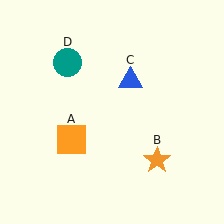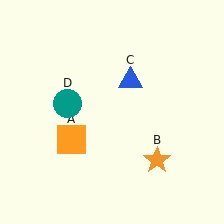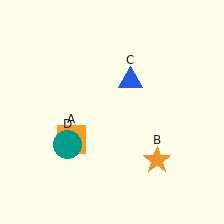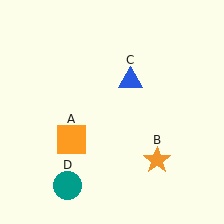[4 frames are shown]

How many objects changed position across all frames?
1 object changed position: teal circle (object D).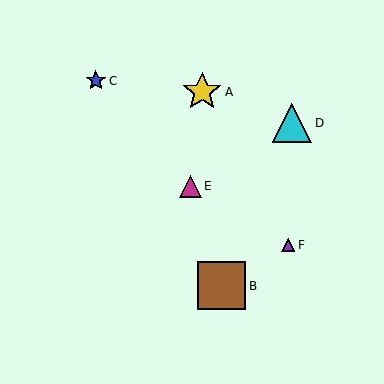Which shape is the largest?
The brown square (labeled B) is the largest.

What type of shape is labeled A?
Shape A is a yellow star.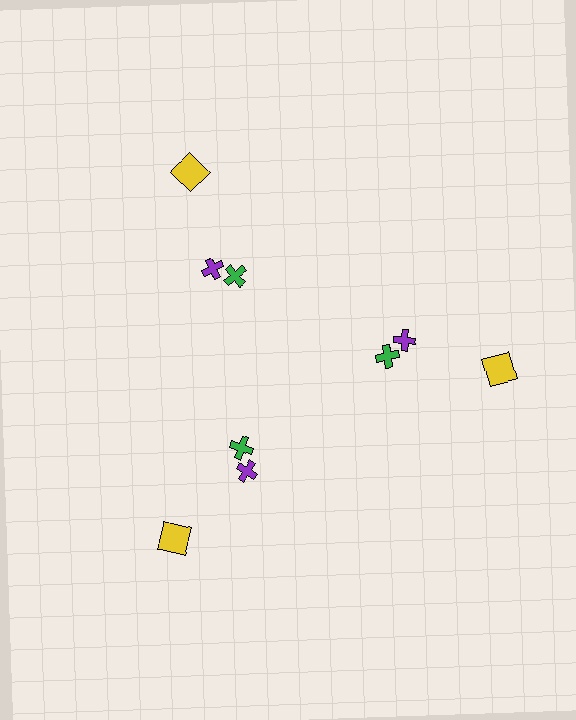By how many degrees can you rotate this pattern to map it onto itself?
The pattern maps onto itself every 120 degrees of rotation.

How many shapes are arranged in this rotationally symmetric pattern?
There are 9 shapes, arranged in 3 groups of 3.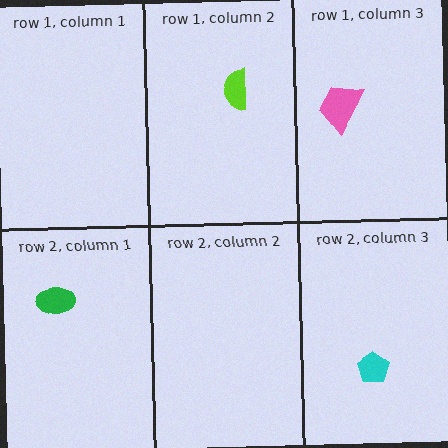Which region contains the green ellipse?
The row 2, column 1 region.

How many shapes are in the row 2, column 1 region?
1.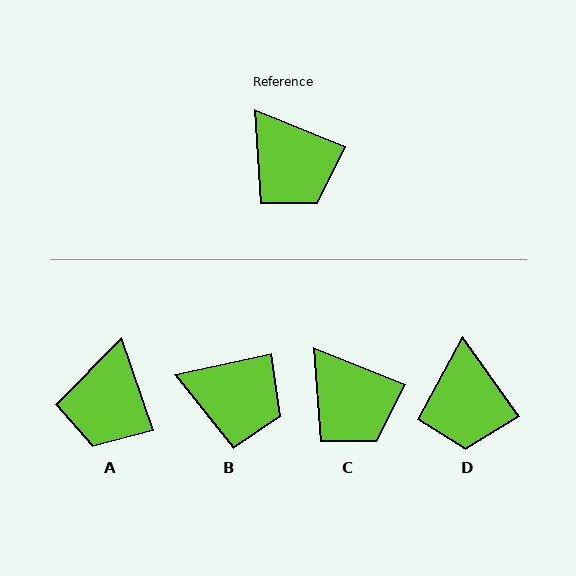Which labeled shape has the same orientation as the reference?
C.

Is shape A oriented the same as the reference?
No, it is off by about 49 degrees.